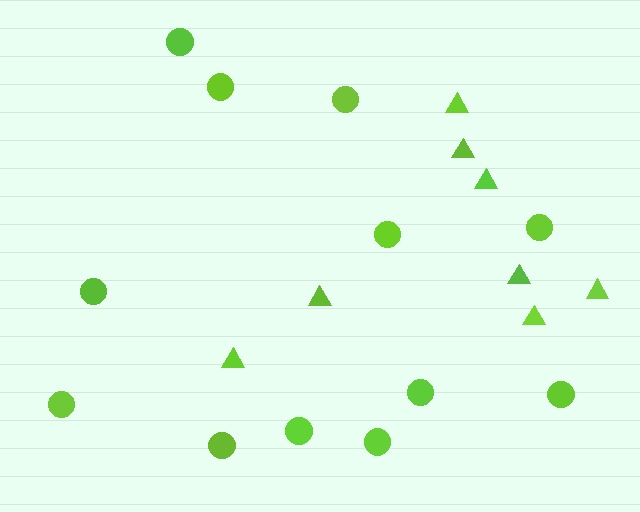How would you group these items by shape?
There are 2 groups: one group of triangles (8) and one group of circles (12).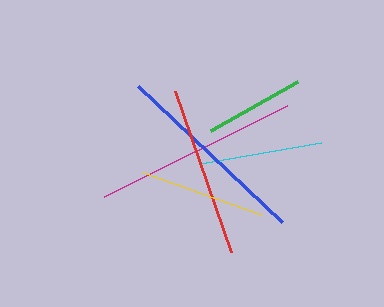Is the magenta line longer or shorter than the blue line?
The magenta line is longer than the blue line.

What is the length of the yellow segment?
The yellow segment is approximately 125 pixels long.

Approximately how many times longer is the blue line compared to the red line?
The blue line is approximately 1.2 times the length of the red line.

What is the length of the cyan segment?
The cyan segment is approximately 122 pixels long.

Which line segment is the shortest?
The green line is the shortest at approximately 100 pixels.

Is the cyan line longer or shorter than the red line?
The red line is longer than the cyan line.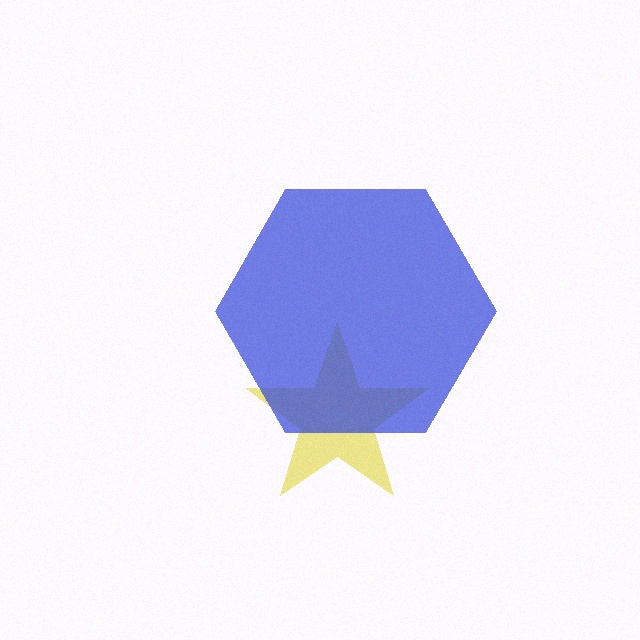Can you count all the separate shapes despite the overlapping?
Yes, there are 2 separate shapes.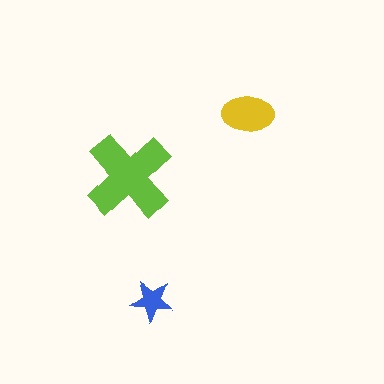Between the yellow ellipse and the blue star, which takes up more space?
The yellow ellipse.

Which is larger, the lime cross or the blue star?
The lime cross.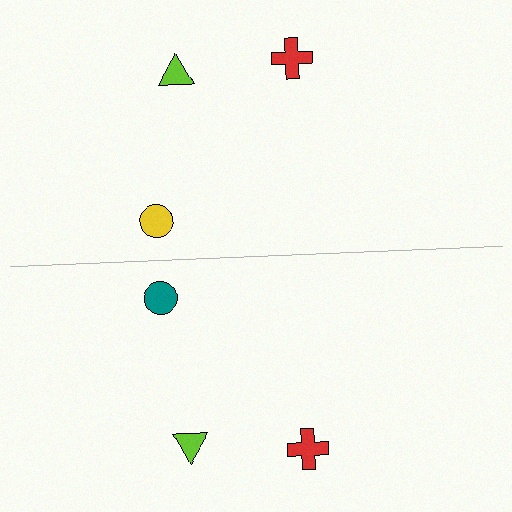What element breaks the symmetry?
The teal circle on the bottom side breaks the symmetry — its mirror counterpart is yellow.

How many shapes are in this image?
There are 6 shapes in this image.